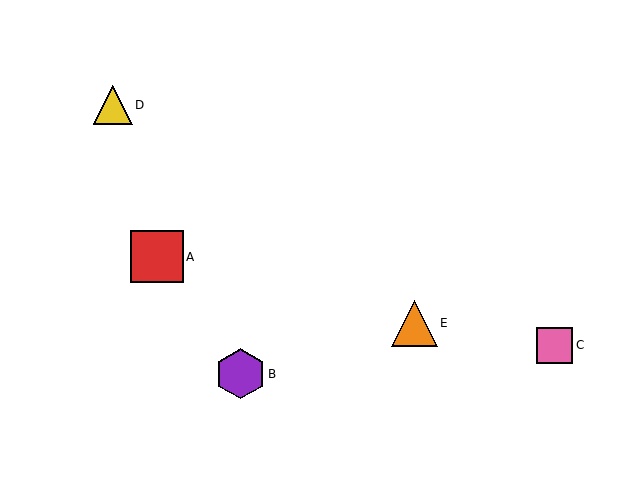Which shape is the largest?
The red square (labeled A) is the largest.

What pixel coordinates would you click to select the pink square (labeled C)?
Click at (555, 345) to select the pink square C.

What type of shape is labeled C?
Shape C is a pink square.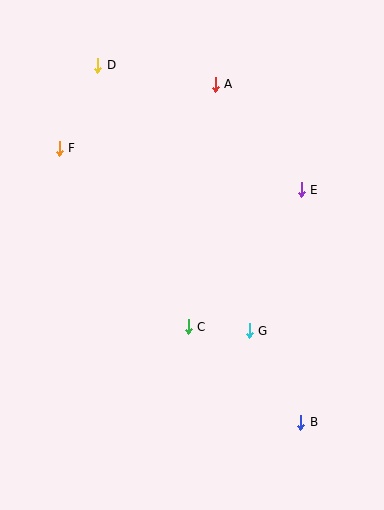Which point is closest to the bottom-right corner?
Point B is closest to the bottom-right corner.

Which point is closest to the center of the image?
Point C at (188, 327) is closest to the center.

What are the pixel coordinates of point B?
Point B is at (301, 422).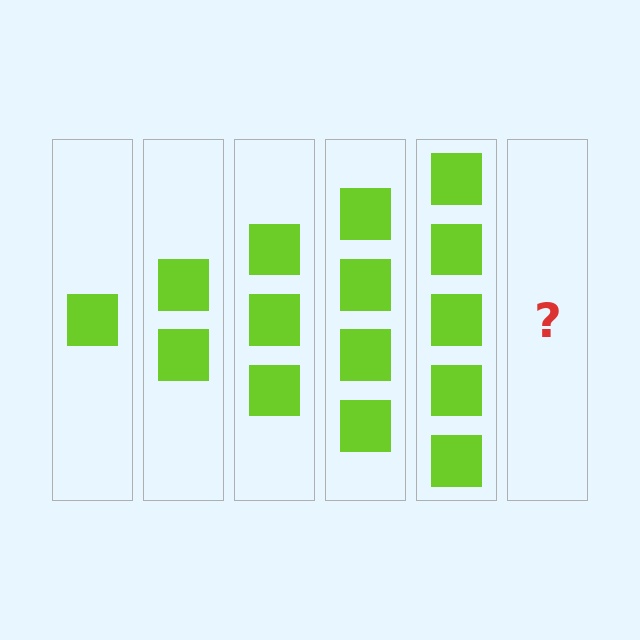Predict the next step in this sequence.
The next step is 6 squares.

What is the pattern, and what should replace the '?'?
The pattern is that each step adds one more square. The '?' should be 6 squares.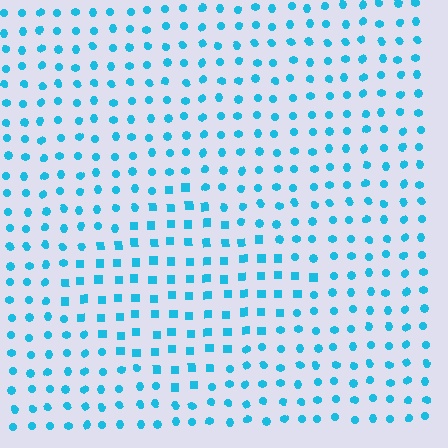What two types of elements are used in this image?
The image uses squares inside the diamond region and circles outside it.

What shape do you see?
I see a diamond.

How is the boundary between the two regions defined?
The boundary is defined by a change in element shape: squares inside vs. circles outside. All elements share the same color and spacing.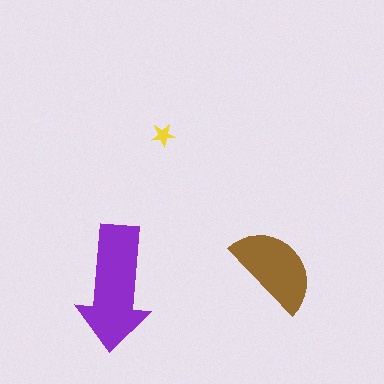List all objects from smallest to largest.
The yellow star, the brown semicircle, the purple arrow.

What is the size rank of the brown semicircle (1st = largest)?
2nd.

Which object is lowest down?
The purple arrow is bottommost.